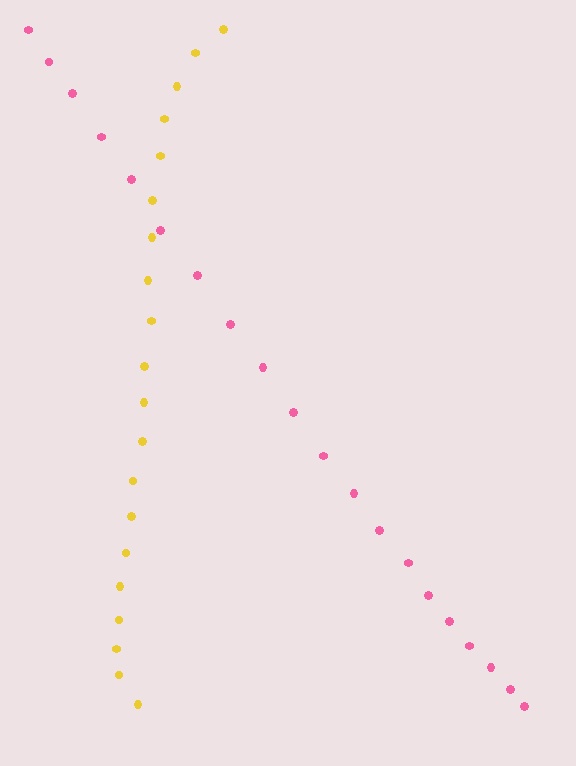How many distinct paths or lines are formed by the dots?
There are 2 distinct paths.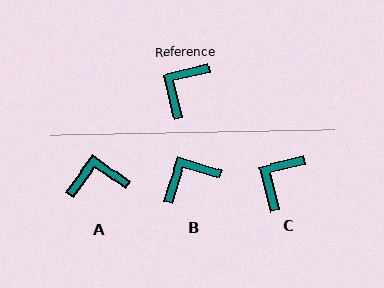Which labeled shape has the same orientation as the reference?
C.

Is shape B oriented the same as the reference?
No, it is off by about 31 degrees.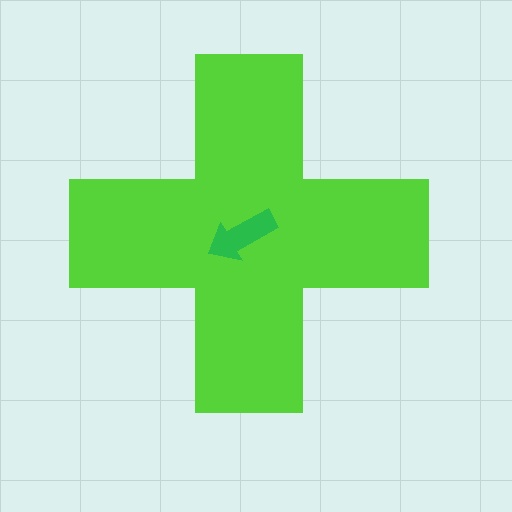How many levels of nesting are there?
2.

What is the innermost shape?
The green arrow.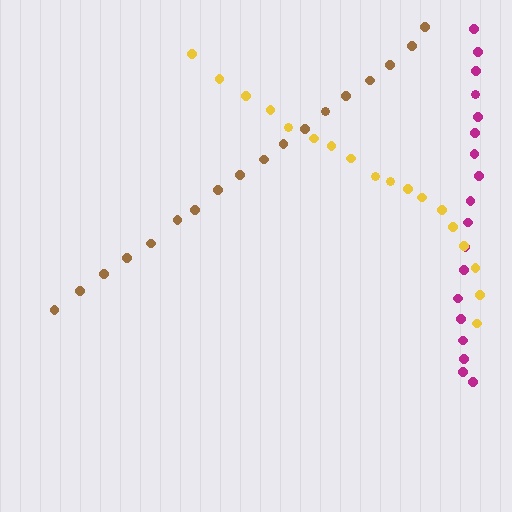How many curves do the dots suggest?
There are 3 distinct paths.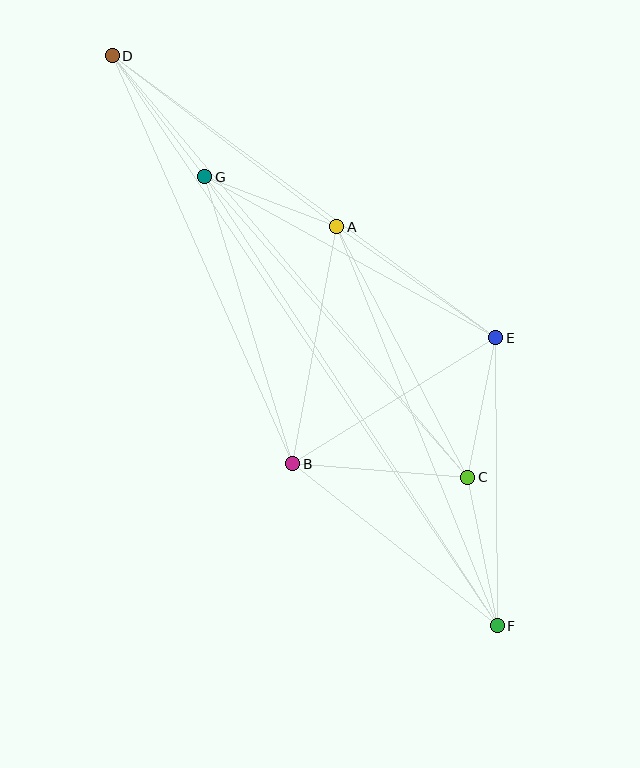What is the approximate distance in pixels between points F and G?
The distance between F and G is approximately 536 pixels.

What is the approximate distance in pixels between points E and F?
The distance between E and F is approximately 288 pixels.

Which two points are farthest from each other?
Points D and F are farthest from each other.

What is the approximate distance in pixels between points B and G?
The distance between B and G is approximately 300 pixels.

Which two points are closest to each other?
Points A and G are closest to each other.